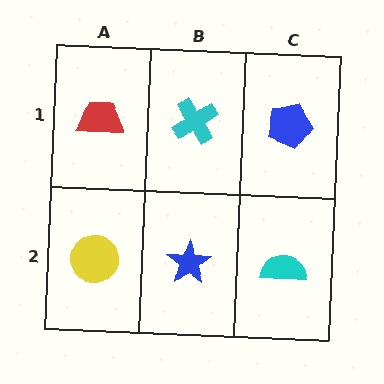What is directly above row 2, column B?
A cyan cross.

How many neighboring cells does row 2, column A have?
2.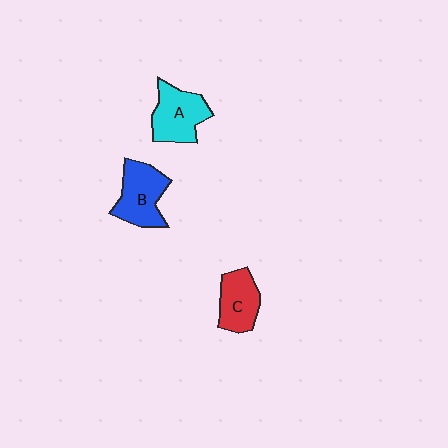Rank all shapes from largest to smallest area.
From largest to smallest: B (blue), A (cyan), C (red).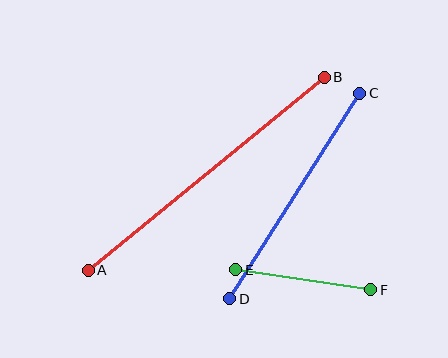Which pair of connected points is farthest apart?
Points A and B are farthest apart.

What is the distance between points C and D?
The distance is approximately 243 pixels.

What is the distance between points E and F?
The distance is approximately 136 pixels.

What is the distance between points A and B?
The distance is approximately 305 pixels.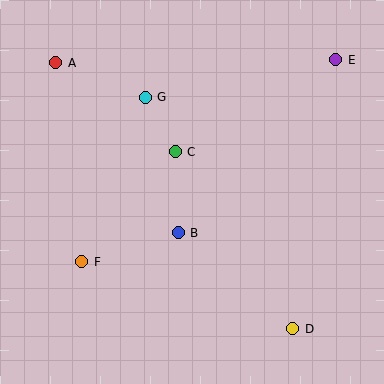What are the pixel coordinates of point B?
Point B is at (178, 233).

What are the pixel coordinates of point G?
Point G is at (145, 97).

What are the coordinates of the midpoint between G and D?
The midpoint between G and D is at (219, 213).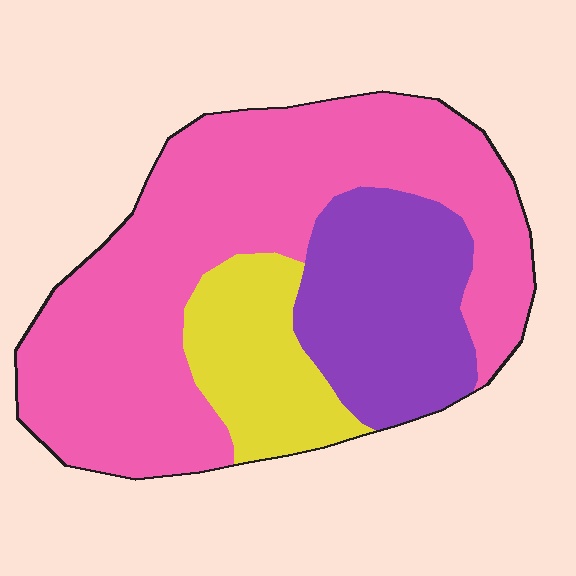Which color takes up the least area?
Yellow, at roughly 15%.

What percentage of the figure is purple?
Purple covers around 25% of the figure.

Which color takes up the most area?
Pink, at roughly 60%.